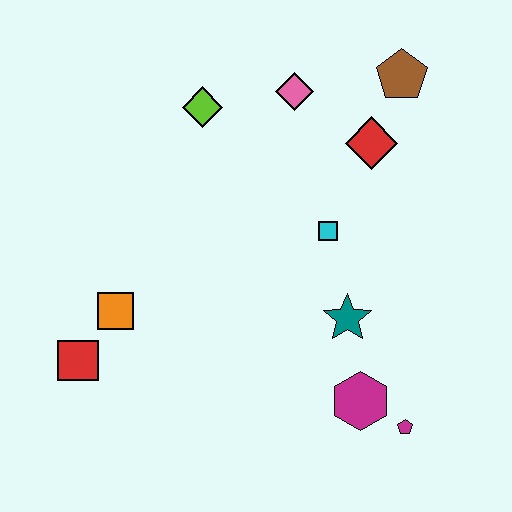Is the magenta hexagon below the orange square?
Yes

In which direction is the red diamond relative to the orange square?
The red diamond is to the right of the orange square.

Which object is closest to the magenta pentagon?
The magenta hexagon is closest to the magenta pentagon.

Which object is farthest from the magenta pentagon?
The lime diamond is farthest from the magenta pentagon.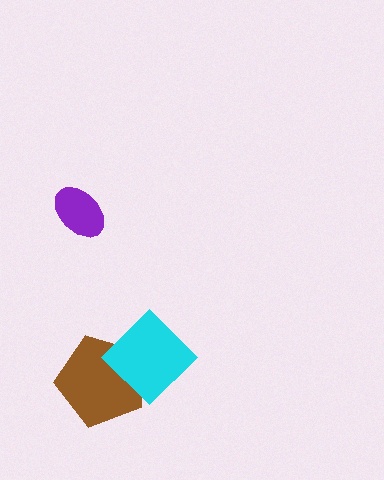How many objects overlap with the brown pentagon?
1 object overlaps with the brown pentagon.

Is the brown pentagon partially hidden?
Yes, it is partially covered by another shape.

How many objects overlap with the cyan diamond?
1 object overlaps with the cyan diamond.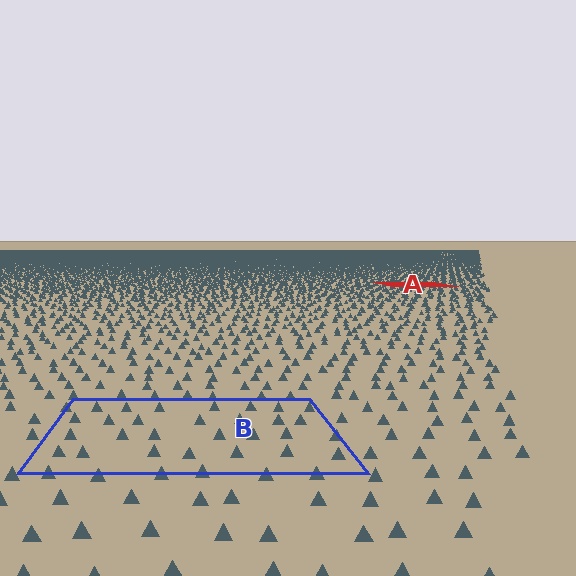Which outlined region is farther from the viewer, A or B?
Region A is farther from the viewer — the texture elements inside it appear smaller and more densely packed.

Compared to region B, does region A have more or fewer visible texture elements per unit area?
Region A has more texture elements per unit area — they are packed more densely because it is farther away.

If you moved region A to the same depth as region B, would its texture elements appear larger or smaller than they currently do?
They would appear larger. At a closer depth, the same texture elements are projected at a bigger on-screen size.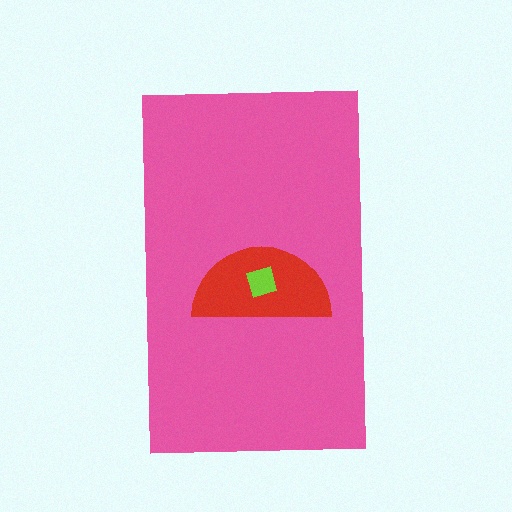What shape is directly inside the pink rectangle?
The red semicircle.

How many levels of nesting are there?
3.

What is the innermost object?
The lime diamond.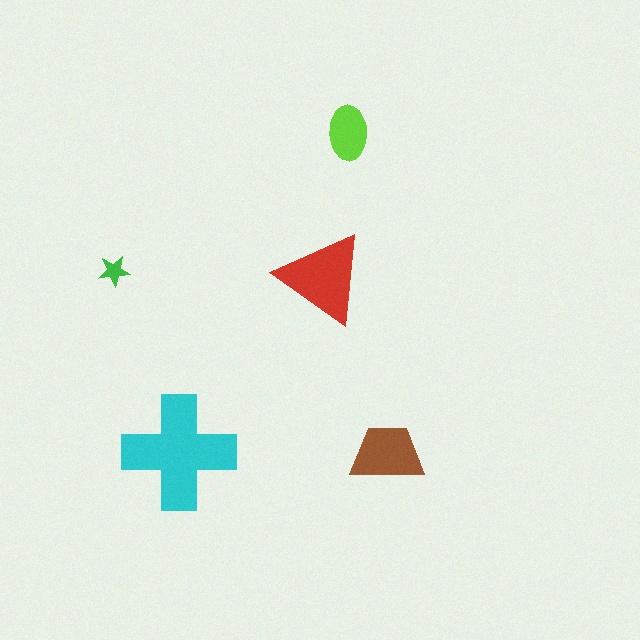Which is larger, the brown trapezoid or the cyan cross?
The cyan cross.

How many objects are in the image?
There are 5 objects in the image.